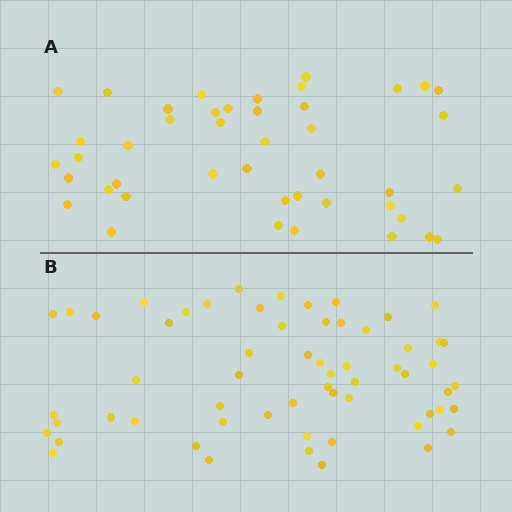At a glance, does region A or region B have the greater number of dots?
Region B (the bottom region) has more dots.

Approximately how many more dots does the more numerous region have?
Region B has approximately 15 more dots than region A.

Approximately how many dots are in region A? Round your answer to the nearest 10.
About 40 dots. (The exact count is 44, which rounds to 40.)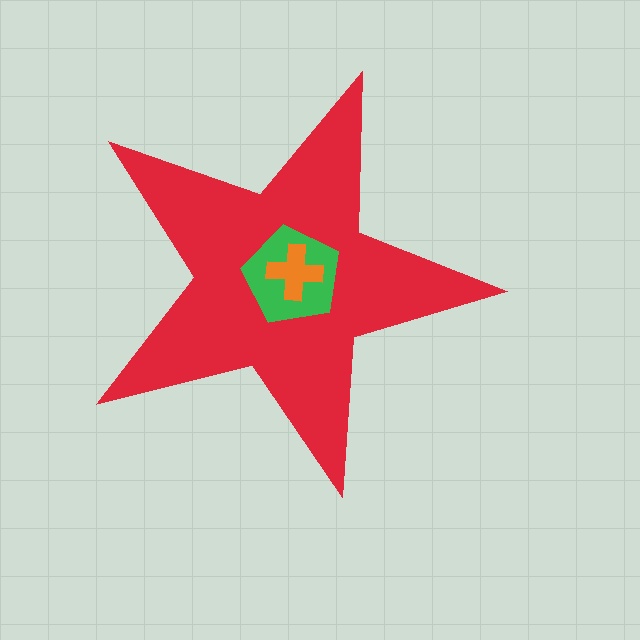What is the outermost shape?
The red star.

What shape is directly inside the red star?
The green pentagon.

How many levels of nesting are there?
3.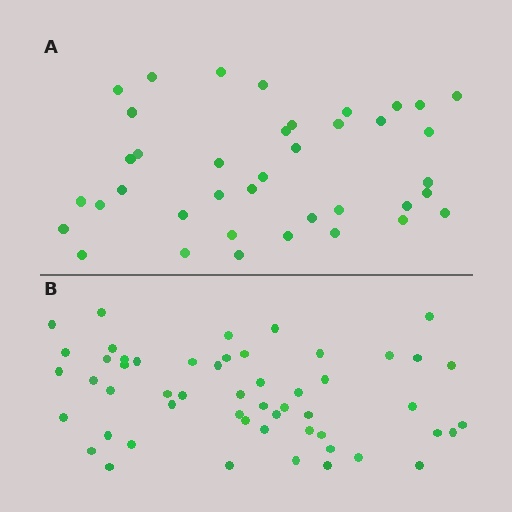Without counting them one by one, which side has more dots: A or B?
Region B (the bottom region) has more dots.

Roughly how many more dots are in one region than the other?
Region B has approximately 15 more dots than region A.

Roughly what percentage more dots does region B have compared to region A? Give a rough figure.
About 35% more.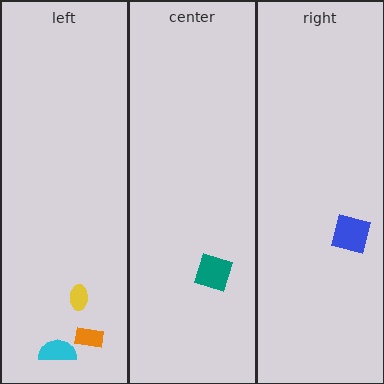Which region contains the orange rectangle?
The left region.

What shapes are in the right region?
The blue square.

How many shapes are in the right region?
1.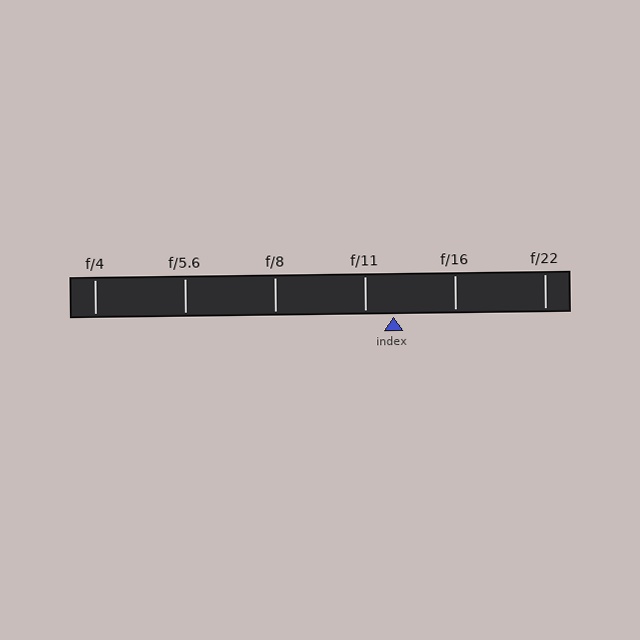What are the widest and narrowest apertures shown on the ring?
The widest aperture shown is f/4 and the narrowest is f/22.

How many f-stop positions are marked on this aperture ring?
There are 6 f-stop positions marked.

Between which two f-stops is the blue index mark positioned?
The index mark is between f/11 and f/16.